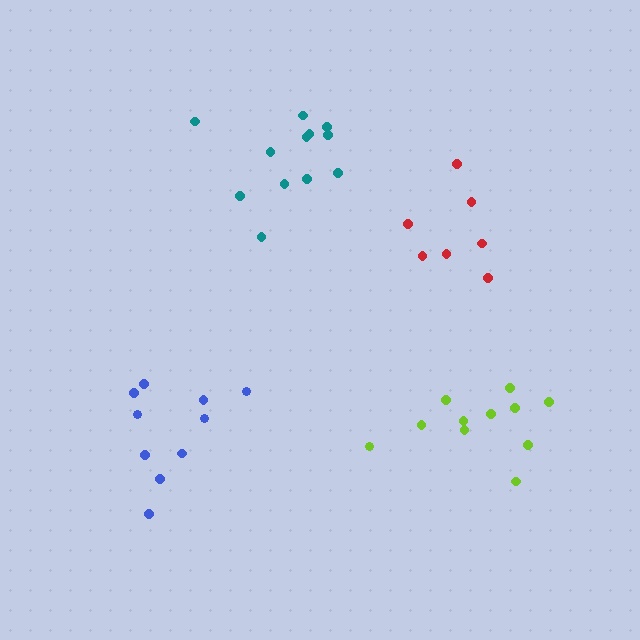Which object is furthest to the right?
The lime cluster is rightmost.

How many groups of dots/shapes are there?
There are 4 groups.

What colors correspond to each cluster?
The clusters are colored: lime, blue, teal, red.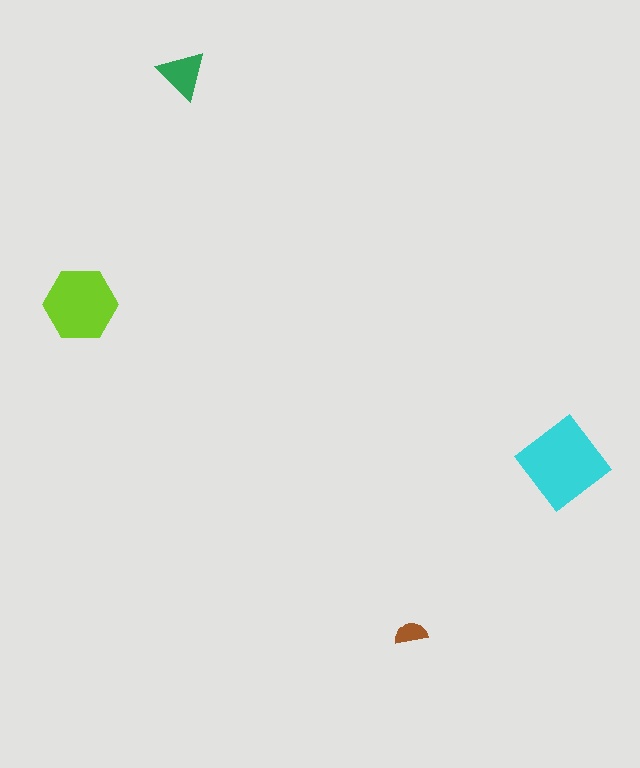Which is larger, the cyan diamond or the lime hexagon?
The cyan diamond.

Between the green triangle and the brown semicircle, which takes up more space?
The green triangle.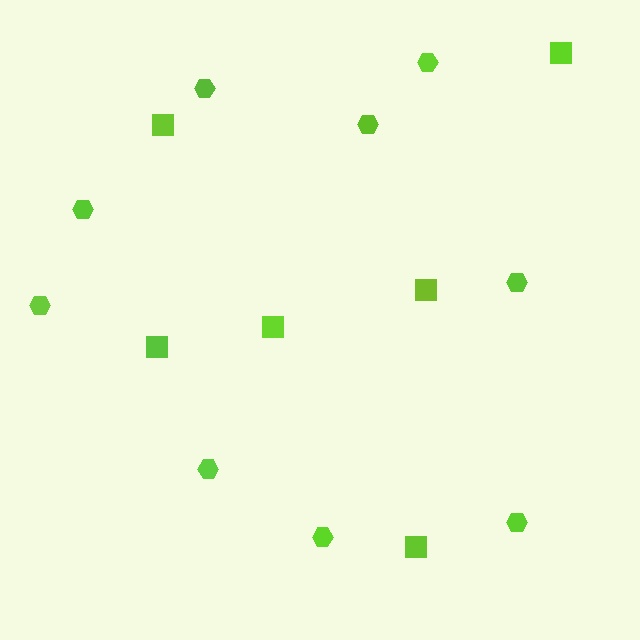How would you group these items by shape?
There are 2 groups: one group of hexagons (9) and one group of squares (6).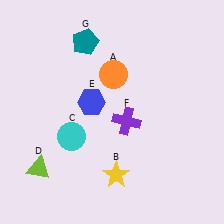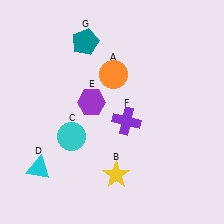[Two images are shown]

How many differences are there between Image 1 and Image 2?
There are 2 differences between the two images.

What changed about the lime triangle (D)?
In Image 1, D is lime. In Image 2, it changed to cyan.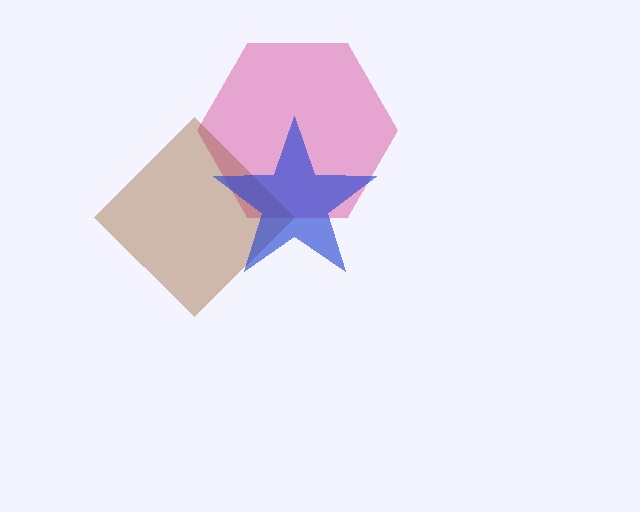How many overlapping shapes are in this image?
There are 3 overlapping shapes in the image.